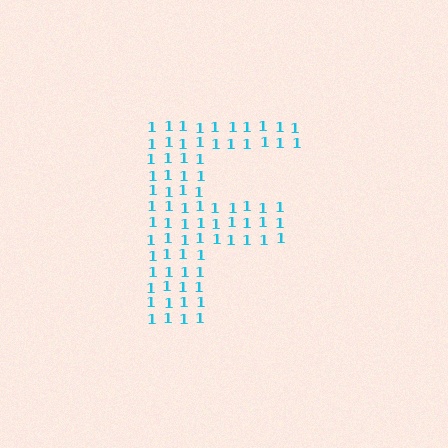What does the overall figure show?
The overall figure shows the letter F.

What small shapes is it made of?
It is made of small digit 1's.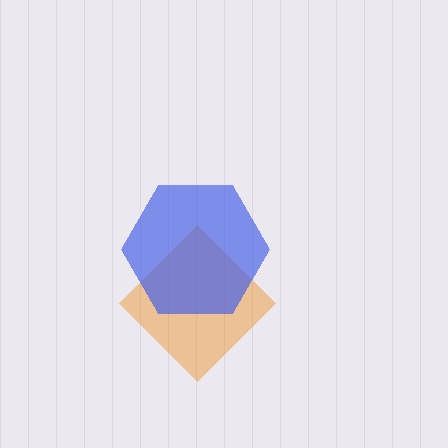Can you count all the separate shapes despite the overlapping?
Yes, there are 2 separate shapes.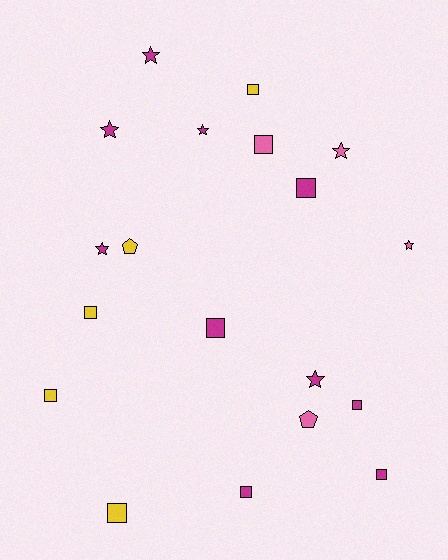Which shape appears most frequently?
Square, with 10 objects.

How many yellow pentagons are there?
There is 1 yellow pentagon.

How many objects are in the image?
There are 19 objects.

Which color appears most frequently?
Magenta, with 10 objects.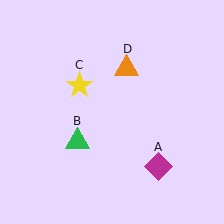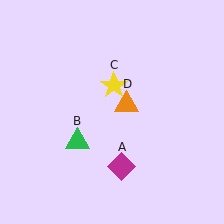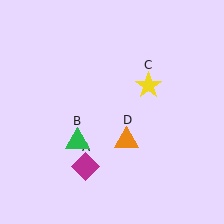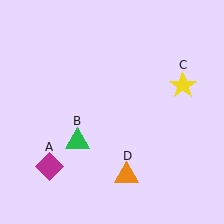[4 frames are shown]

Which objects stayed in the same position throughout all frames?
Green triangle (object B) remained stationary.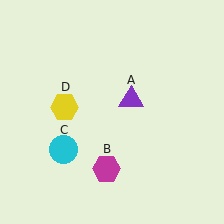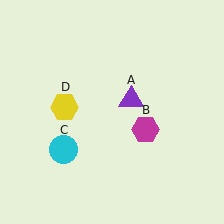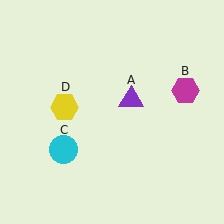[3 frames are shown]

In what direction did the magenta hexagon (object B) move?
The magenta hexagon (object B) moved up and to the right.